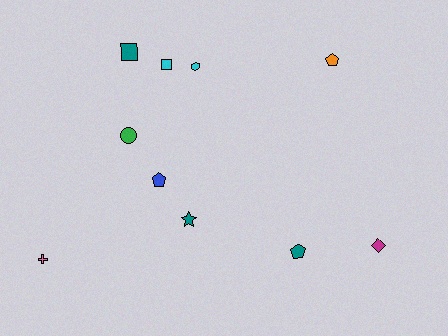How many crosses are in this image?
There is 1 cross.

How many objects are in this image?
There are 10 objects.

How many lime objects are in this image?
There are no lime objects.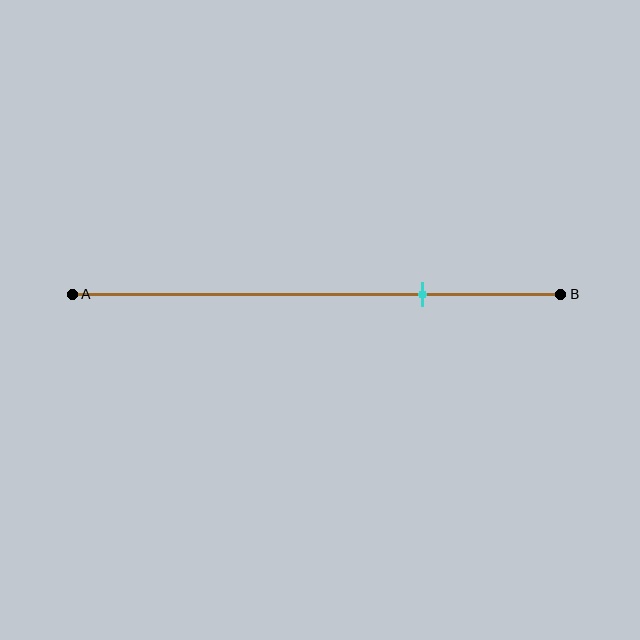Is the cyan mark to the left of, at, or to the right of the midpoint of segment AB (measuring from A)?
The cyan mark is to the right of the midpoint of segment AB.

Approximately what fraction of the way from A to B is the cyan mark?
The cyan mark is approximately 70% of the way from A to B.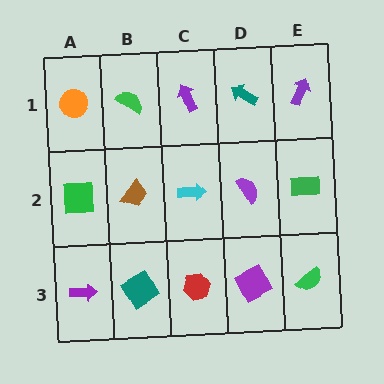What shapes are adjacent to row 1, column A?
A green square (row 2, column A), a green semicircle (row 1, column B).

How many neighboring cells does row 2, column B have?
4.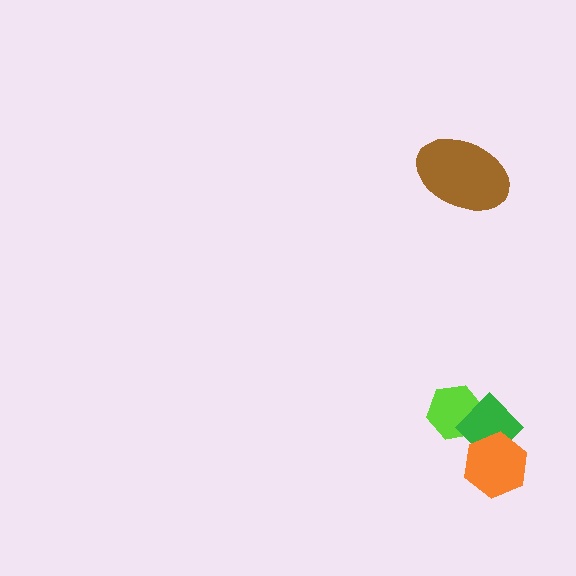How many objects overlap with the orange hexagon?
1 object overlaps with the orange hexagon.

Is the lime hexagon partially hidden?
Yes, it is partially covered by another shape.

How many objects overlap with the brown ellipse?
0 objects overlap with the brown ellipse.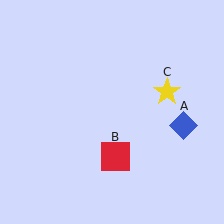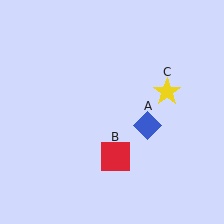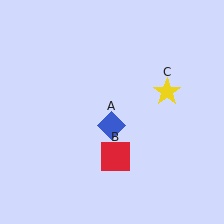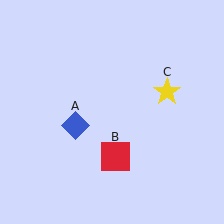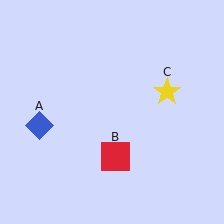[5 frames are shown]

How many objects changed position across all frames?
1 object changed position: blue diamond (object A).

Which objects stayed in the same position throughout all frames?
Red square (object B) and yellow star (object C) remained stationary.